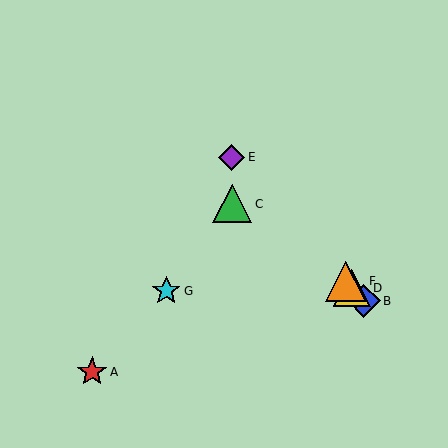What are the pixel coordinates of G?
Object G is at (166, 291).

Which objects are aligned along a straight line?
Objects B, D, E, F are aligned along a straight line.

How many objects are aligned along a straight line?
4 objects (B, D, E, F) are aligned along a straight line.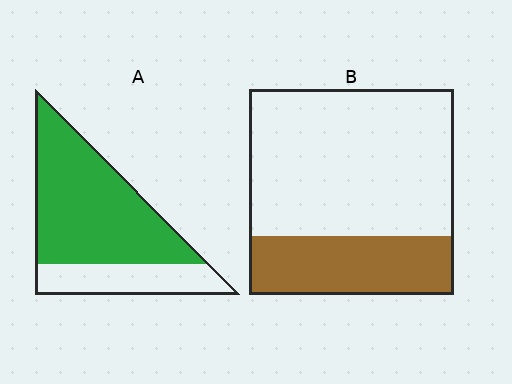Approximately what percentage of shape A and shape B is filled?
A is approximately 70% and B is approximately 30%.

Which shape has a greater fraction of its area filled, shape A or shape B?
Shape A.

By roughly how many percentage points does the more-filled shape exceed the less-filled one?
By roughly 45 percentage points (A over B).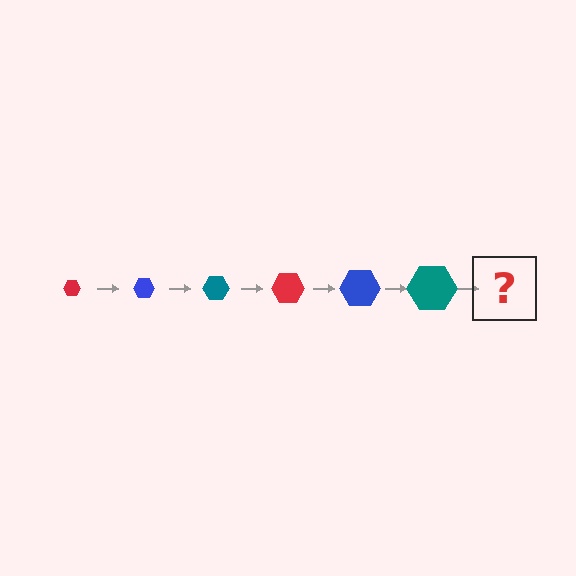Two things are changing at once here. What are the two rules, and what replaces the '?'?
The two rules are that the hexagon grows larger each step and the color cycles through red, blue, and teal. The '?' should be a red hexagon, larger than the previous one.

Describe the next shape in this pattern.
It should be a red hexagon, larger than the previous one.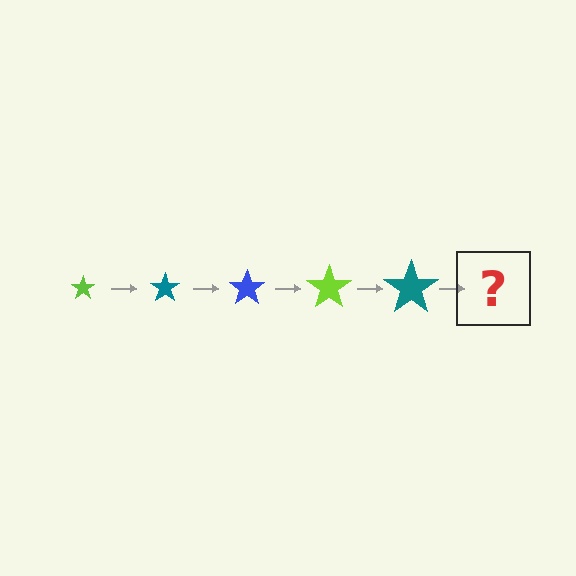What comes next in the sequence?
The next element should be a blue star, larger than the previous one.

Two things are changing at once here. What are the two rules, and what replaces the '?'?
The two rules are that the star grows larger each step and the color cycles through lime, teal, and blue. The '?' should be a blue star, larger than the previous one.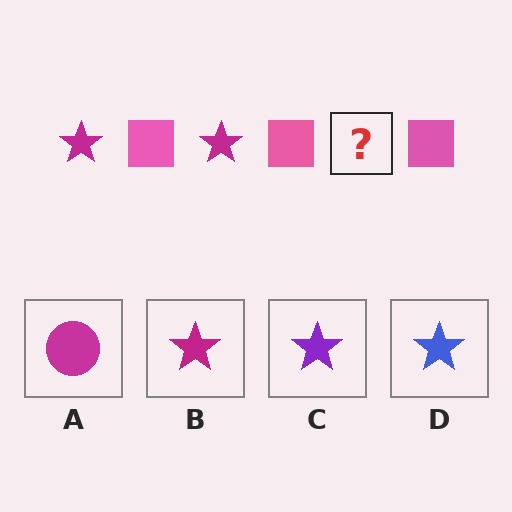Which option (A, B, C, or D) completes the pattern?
B.